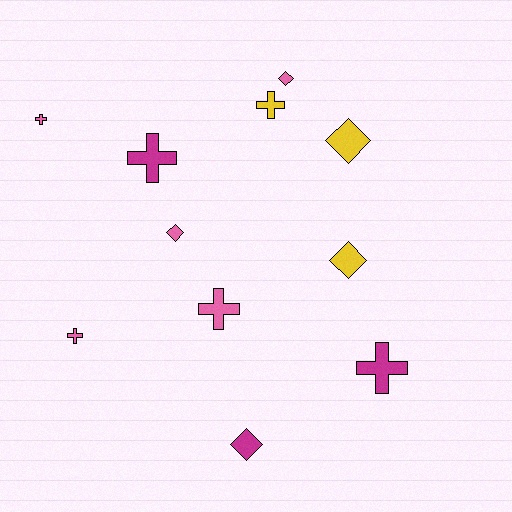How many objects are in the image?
There are 11 objects.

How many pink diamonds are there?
There are 2 pink diamonds.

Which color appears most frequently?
Pink, with 5 objects.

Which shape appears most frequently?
Cross, with 6 objects.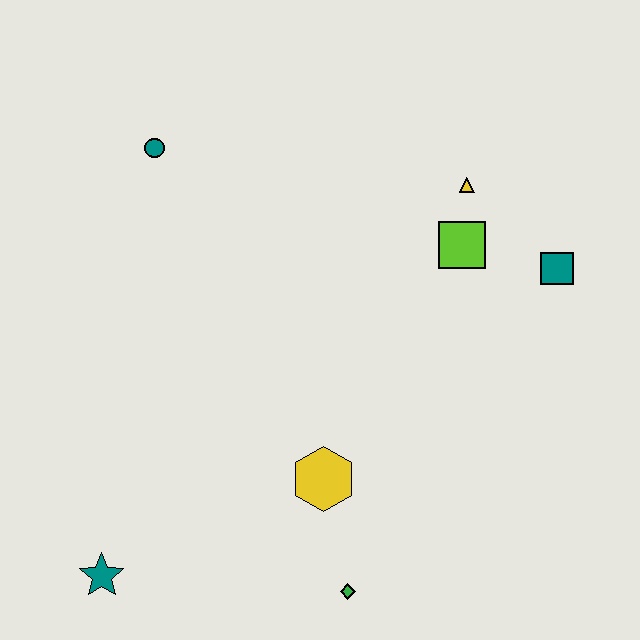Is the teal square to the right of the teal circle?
Yes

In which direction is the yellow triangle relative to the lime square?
The yellow triangle is above the lime square.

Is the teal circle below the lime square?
No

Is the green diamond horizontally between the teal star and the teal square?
Yes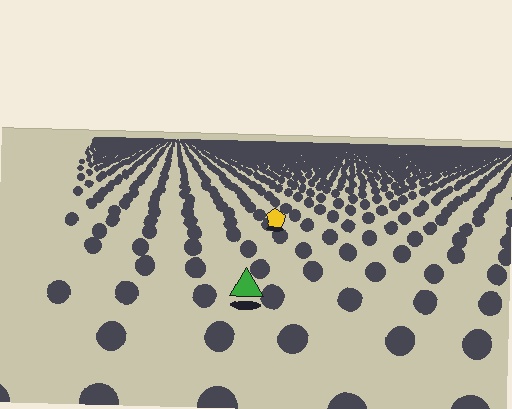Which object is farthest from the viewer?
The yellow pentagon is farthest from the viewer. It appears smaller and the ground texture around it is denser.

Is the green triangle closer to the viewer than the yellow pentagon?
Yes. The green triangle is closer — you can tell from the texture gradient: the ground texture is coarser near it.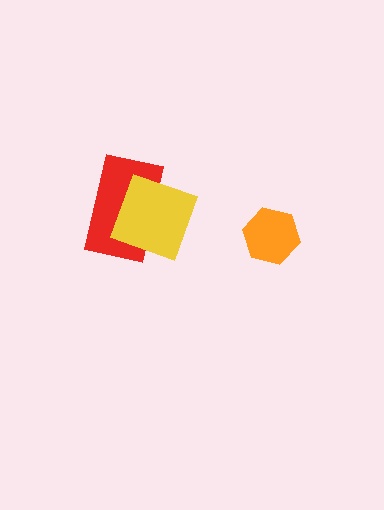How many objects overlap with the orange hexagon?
0 objects overlap with the orange hexagon.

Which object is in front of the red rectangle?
The yellow diamond is in front of the red rectangle.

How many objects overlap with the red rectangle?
1 object overlaps with the red rectangle.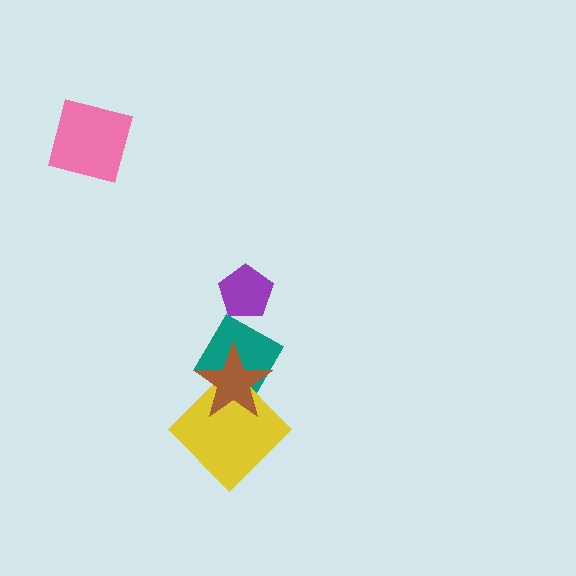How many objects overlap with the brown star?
2 objects overlap with the brown star.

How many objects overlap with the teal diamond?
3 objects overlap with the teal diamond.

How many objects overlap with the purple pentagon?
1 object overlaps with the purple pentagon.